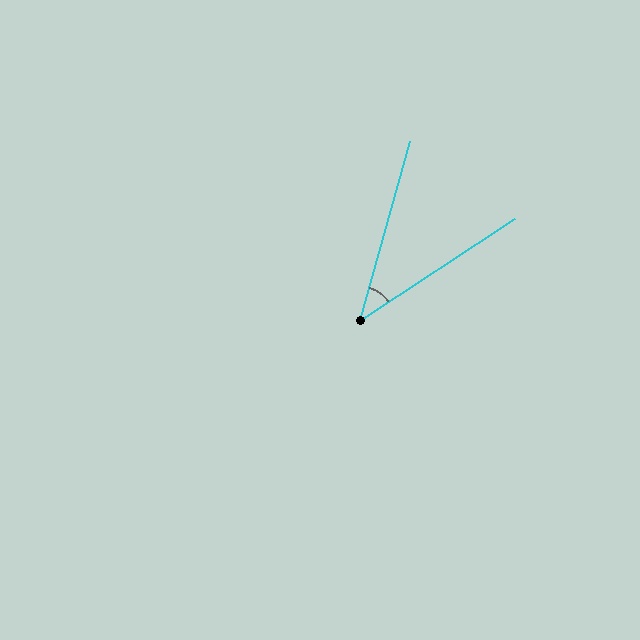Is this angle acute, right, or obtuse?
It is acute.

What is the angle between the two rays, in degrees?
Approximately 41 degrees.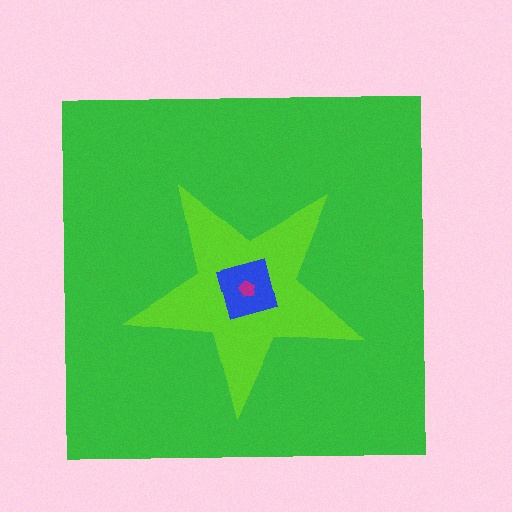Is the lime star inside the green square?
Yes.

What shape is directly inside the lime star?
The blue diamond.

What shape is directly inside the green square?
The lime star.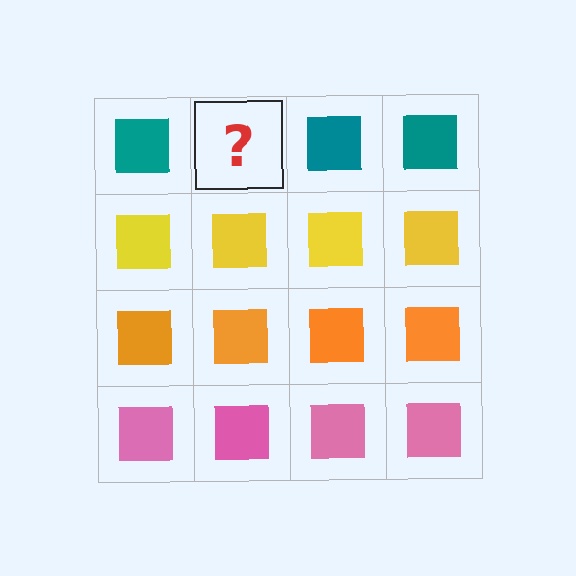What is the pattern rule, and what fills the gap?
The rule is that each row has a consistent color. The gap should be filled with a teal square.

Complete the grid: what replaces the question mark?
The question mark should be replaced with a teal square.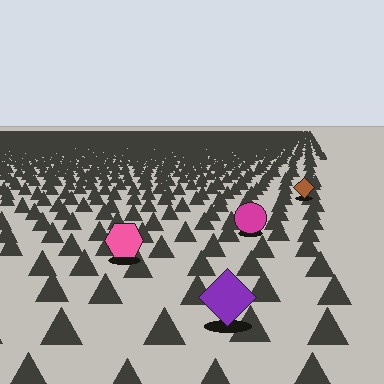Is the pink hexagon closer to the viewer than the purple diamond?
No. The purple diamond is closer — you can tell from the texture gradient: the ground texture is coarser near it.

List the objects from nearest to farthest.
From nearest to farthest: the purple diamond, the pink hexagon, the magenta circle, the brown diamond.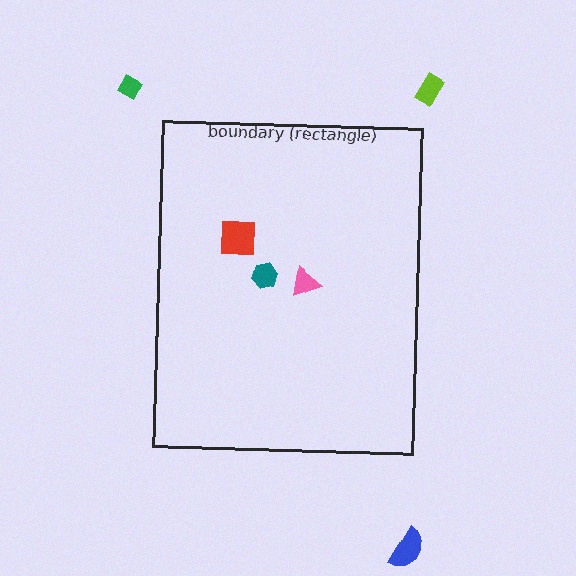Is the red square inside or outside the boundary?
Inside.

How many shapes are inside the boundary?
3 inside, 3 outside.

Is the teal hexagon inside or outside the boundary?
Inside.